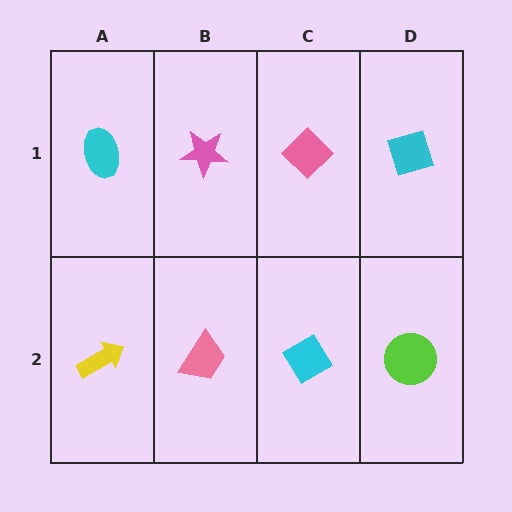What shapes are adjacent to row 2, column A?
A cyan ellipse (row 1, column A), a pink trapezoid (row 2, column B).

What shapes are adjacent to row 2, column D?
A cyan diamond (row 1, column D), a cyan diamond (row 2, column C).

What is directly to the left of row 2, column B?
A yellow arrow.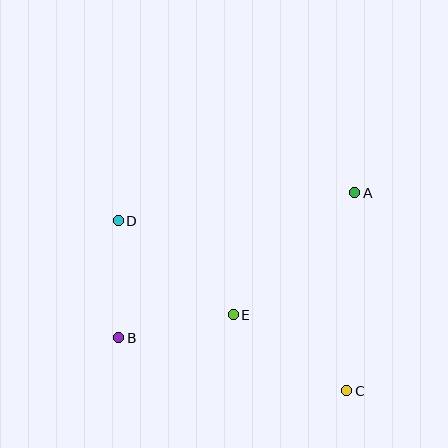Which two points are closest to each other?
Points B and E are closest to each other.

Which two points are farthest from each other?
Points C and D are farthest from each other.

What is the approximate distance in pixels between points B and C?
The distance between B and C is approximately 234 pixels.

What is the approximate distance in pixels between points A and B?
The distance between A and B is approximately 277 pixels.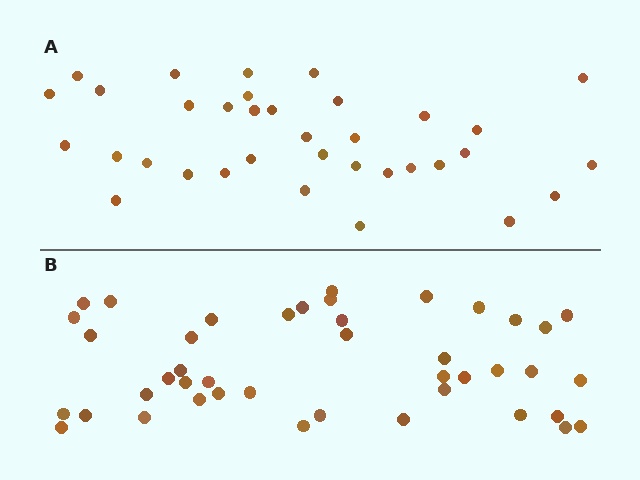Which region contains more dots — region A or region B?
Region B (the bottom region) has more dots.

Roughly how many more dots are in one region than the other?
Region B has roughly 8 or so more dots than region A.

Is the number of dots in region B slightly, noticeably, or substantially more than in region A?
Region B has only slightly more — the two regions are fairly close. The ratio is roughly 1.2 to 1.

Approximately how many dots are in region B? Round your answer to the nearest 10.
About 40 dots. (The exact count is 43, which rounds to 40.)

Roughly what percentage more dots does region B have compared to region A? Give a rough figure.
About 25% more.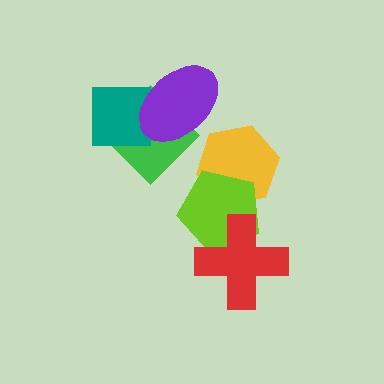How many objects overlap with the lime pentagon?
2 objects overlap with the lime pentagon.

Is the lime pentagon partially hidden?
Yes, it is partially covered by another shape.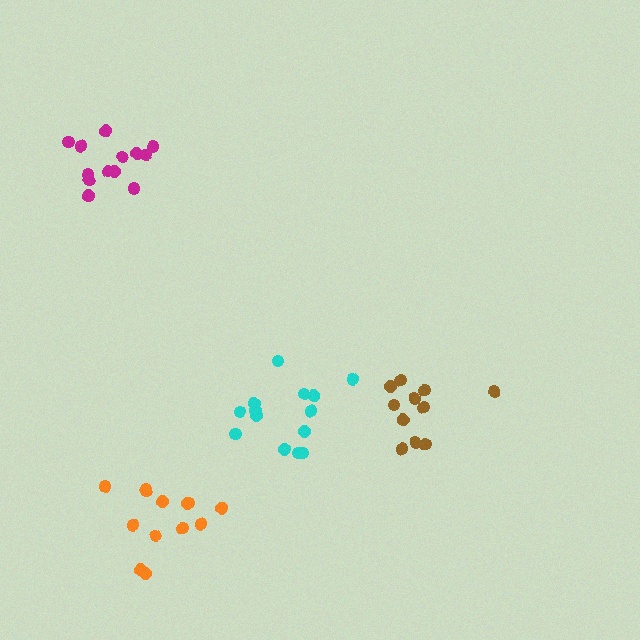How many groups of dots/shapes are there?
There are 4 groups.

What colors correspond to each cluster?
The clusters are colored: magenta, brown, orange, cyan.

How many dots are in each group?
Group 1: 14 dots, Group 2: 11 dots, Group 3: 13 dots, Group 4: 14 dots (52 total).